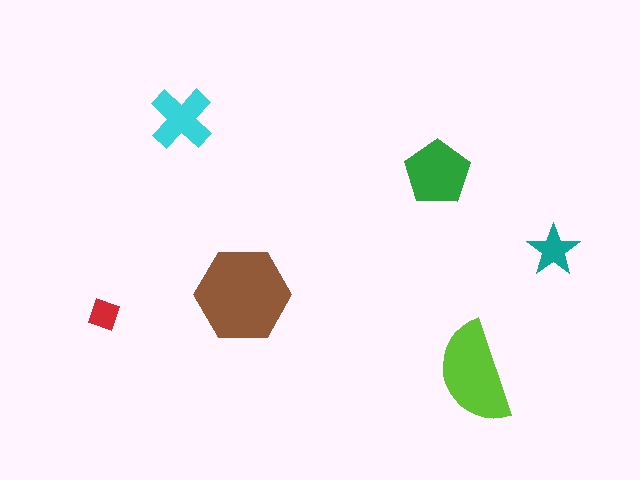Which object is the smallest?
The red diamond.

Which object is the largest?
The brown hexagon.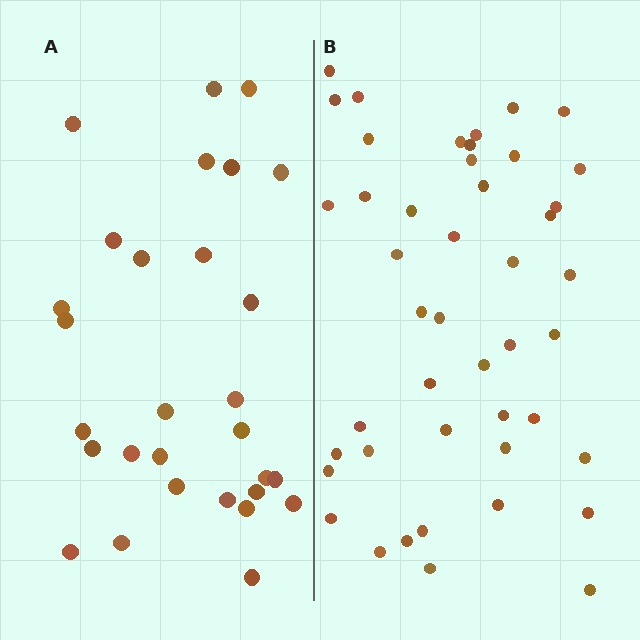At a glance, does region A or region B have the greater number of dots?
Region B (the right region) has more dots.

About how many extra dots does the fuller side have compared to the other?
Region B has approximately 15 more dots than region A.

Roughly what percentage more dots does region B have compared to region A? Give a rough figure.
About 55% more.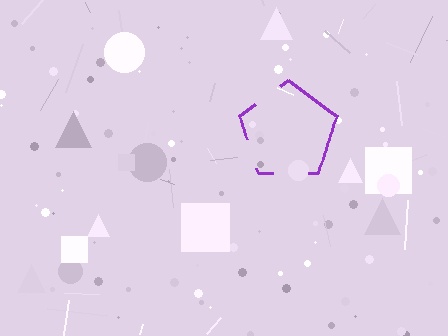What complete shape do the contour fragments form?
The contour fragments form a pentagon.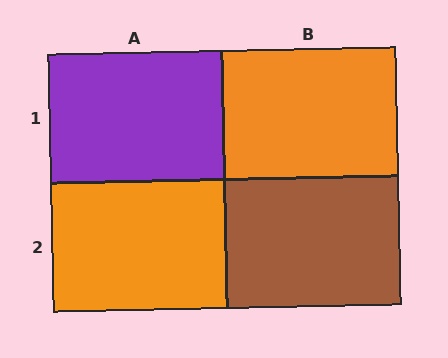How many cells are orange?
2 cells are orange.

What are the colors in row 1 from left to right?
Purple, orange.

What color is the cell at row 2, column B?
Brown.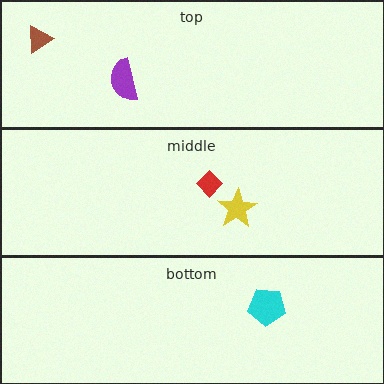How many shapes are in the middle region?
2.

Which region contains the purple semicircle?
The top region.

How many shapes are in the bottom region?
1.